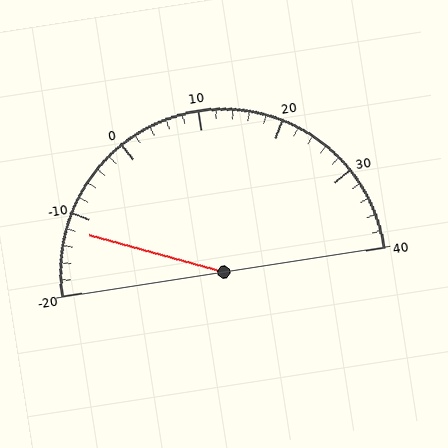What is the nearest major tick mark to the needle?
The nearest major tick mark is -10.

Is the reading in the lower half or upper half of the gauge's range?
The reading is in the lower half of the range (-20 to 40).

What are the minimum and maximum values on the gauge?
The gauge ranges from -20 to 40.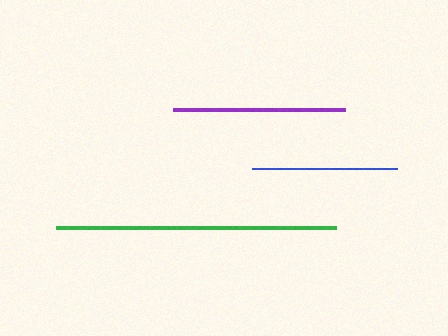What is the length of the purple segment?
The purple segment is approximately 171 pixels long.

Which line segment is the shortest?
The blue line is the shortest at approximately 145 pixels.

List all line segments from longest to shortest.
From longest to shortest: green, purple, blue.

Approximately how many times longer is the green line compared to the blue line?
The green line is approximately 1.9 times the length of the blue line.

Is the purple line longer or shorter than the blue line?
The purple line is longer than the blue line.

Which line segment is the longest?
The green line is the longest at approximately 280 pixels.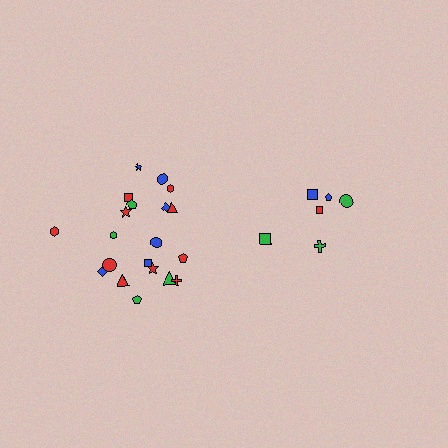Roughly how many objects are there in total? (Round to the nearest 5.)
Roughly 30 objects in total.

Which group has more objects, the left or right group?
The left group.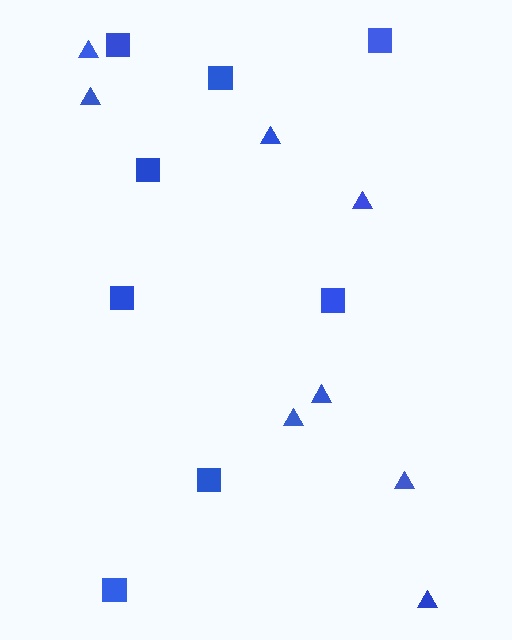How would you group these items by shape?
There are 2 groups: one group of triangles (8) and one group of squares (8).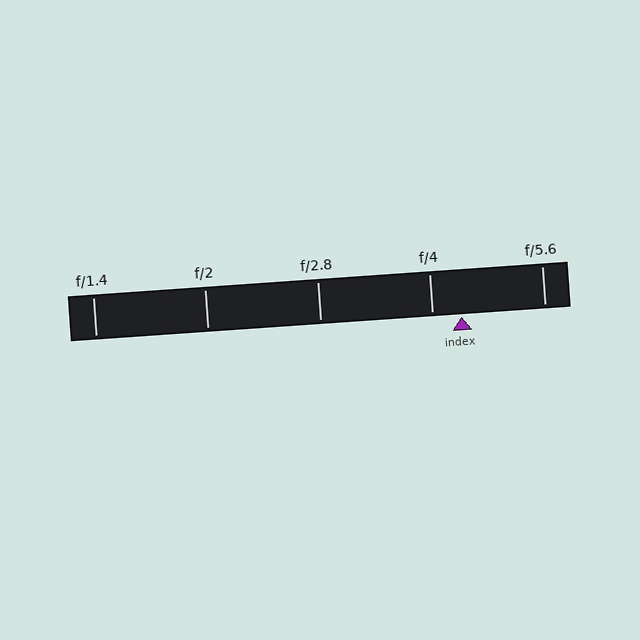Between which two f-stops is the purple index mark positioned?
The index mark is between f/4 and f/5.6.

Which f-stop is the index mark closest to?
The index mark is closest to f/4.